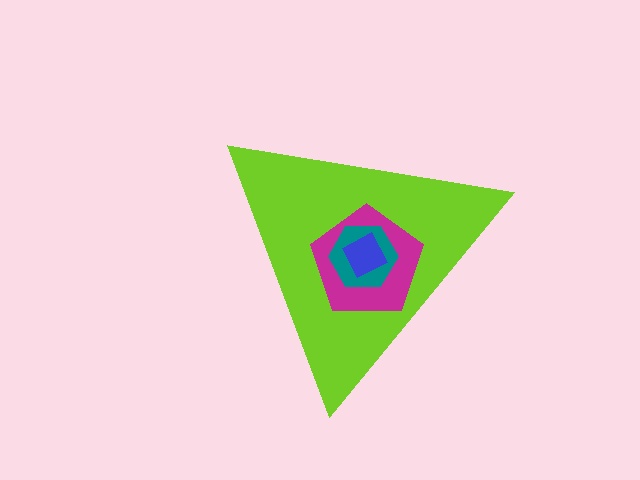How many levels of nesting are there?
4.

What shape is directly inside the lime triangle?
The magenta pentagon.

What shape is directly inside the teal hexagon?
The blue square.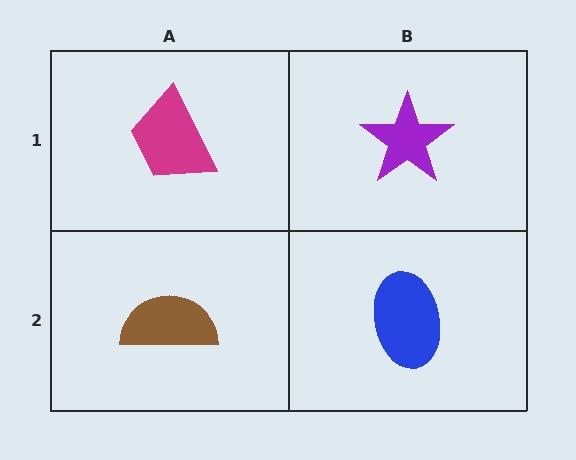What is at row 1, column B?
A purple star.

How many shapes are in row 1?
2 shapes.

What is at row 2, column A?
A brown semicircle.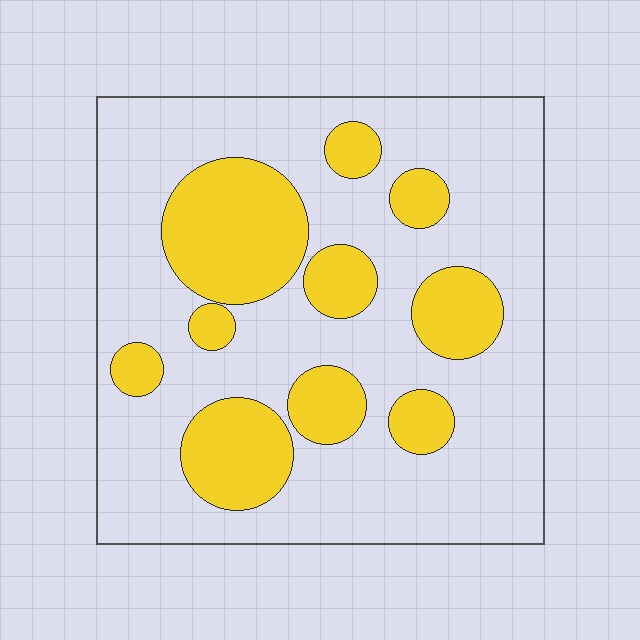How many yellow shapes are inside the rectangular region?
10.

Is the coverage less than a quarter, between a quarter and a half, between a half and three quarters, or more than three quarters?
Between a quarter and a half.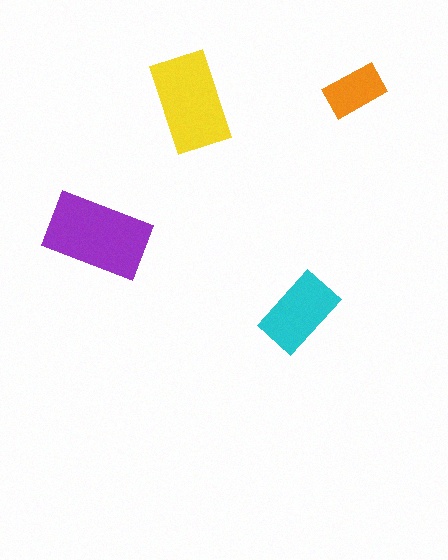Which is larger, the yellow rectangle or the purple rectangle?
The purple one.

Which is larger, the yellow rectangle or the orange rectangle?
The yellow one.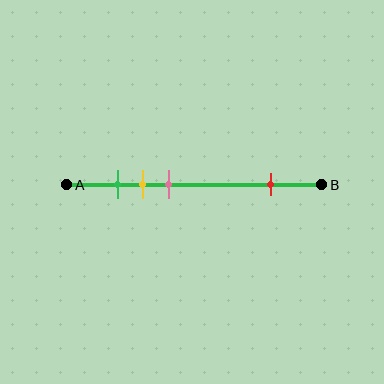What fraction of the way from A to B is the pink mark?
The pink mark is approximately 40% (0.4) of the way from A to B.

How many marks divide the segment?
There are 4 marks dividing the segment.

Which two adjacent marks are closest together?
The green and yellow marks are the closest adjacent pair.